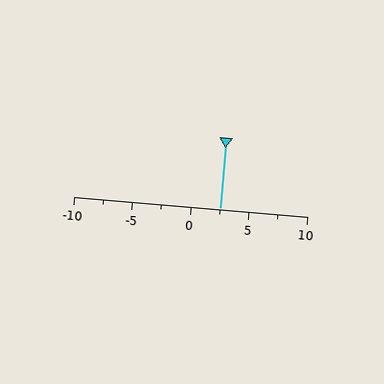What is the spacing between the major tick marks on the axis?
The major ticks are spaced 5 apart.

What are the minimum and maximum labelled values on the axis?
The axis runs from -10 to 10.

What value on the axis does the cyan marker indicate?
The marker indicates approximately 2.5.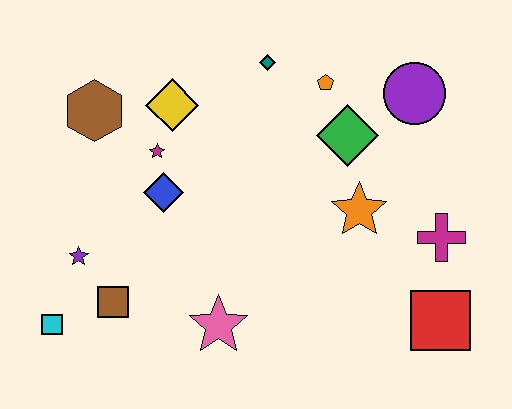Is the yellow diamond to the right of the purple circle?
No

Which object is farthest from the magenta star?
The red square is farthest from the magenta star.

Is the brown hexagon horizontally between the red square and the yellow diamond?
No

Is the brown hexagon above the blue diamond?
Yes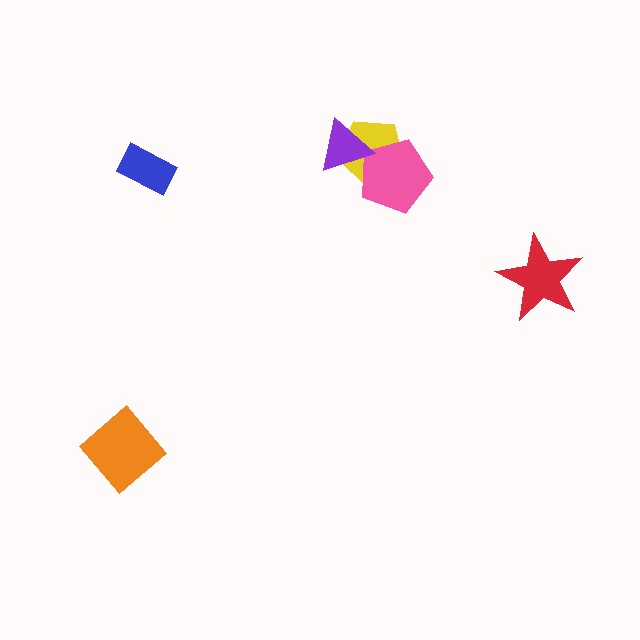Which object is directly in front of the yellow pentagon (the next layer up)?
The pink pentagon is directly in front of the yellow pentagon.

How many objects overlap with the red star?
0 objects overlap with the red star.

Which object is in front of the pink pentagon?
The purple triangle is in front of the pink pentagon.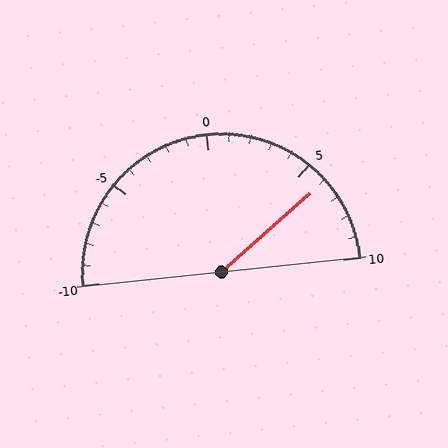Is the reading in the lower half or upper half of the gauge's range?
The reading is in the upper half of the range (-10 to 10).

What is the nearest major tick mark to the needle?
The nearest major tick mark is 5.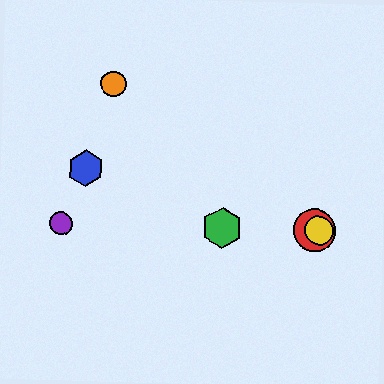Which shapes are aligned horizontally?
The red circle, the green hexagon, the yellow circle, the purple circle are aligned horizontally.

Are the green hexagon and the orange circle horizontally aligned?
No, the green hexagon is at y≈228 and the orange circle is at y≈84.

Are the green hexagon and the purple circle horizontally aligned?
Yes, both are at y≈228.